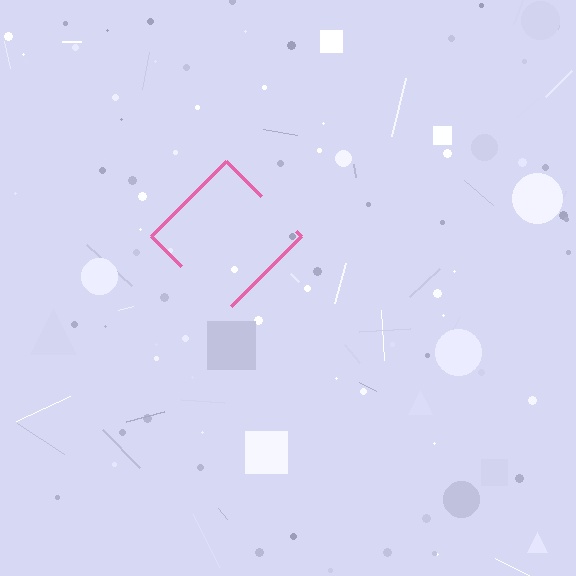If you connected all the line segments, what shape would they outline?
They would outline a diamond.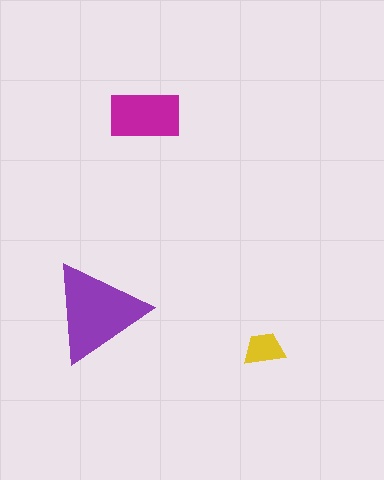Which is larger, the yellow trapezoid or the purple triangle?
The purple triangle.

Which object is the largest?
The purple triangle.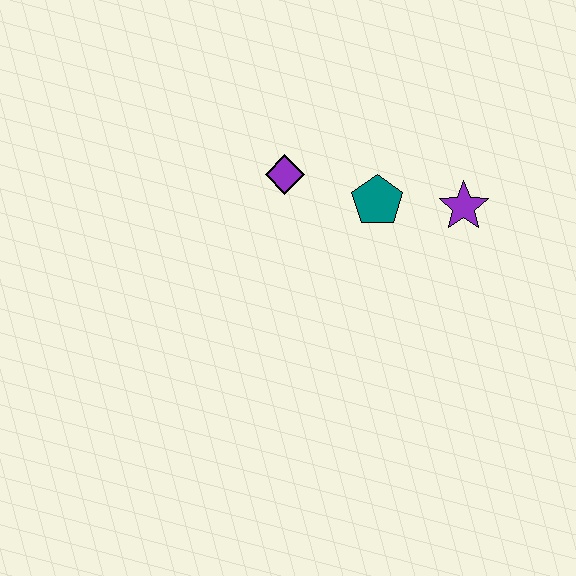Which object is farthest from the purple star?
The purple diamond is farthest from the purple star.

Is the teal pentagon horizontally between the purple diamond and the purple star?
Yes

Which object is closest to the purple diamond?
The teal pentagon is closest to the purple diamond.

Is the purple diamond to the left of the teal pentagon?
Yes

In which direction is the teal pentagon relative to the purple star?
The teal pentagon is to the left of the purple star.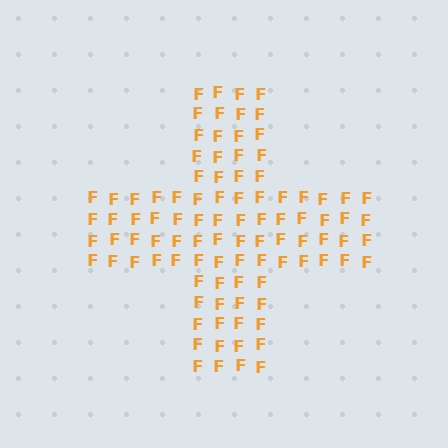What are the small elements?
The small elements are letter F's.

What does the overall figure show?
The overall figure shows a cross.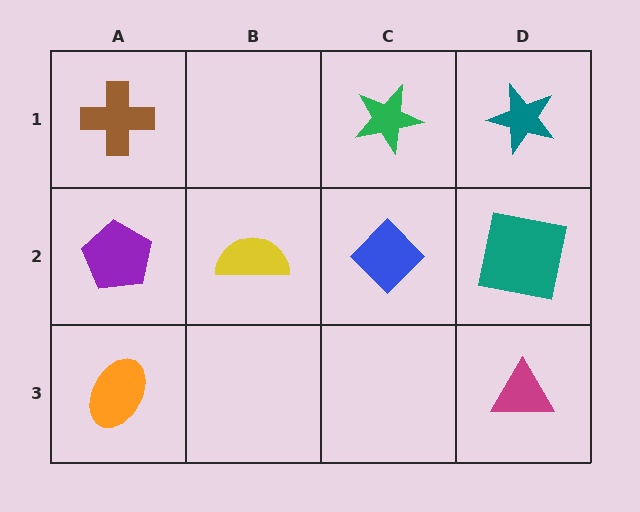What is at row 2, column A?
A purple pentagon.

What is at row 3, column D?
A magenta triangle.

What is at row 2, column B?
A yellow semicircle.